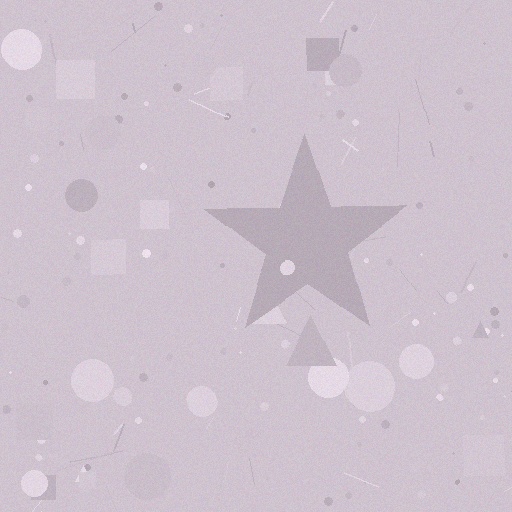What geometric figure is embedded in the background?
A star is embedded in the background.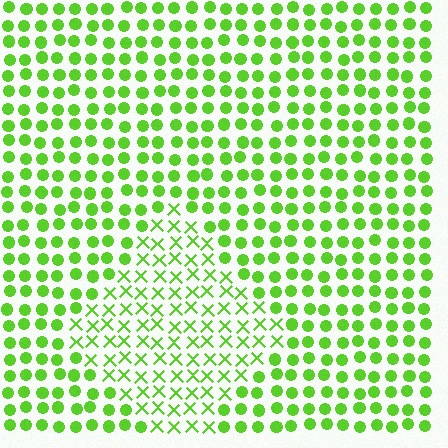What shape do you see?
I see a diamond.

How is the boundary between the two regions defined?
The boundary is defined by a change in element shape: X marks inside vs. circles outside. All elements share the same color and spacing.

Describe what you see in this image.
The image is filled with small lime elements arranged in a uniform grid. A diamond-shaped region contains X marks, while the surrounding area contains circles. The boundary is defined purely by the change in element shape.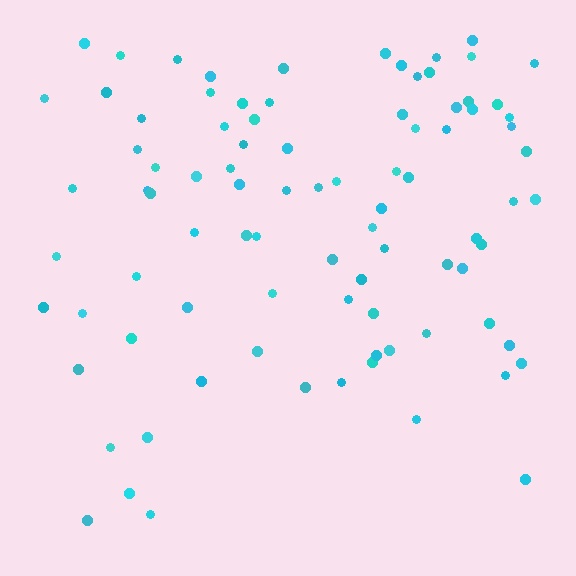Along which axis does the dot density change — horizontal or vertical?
Vertical.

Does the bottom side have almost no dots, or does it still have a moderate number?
Still a moderate number, just noticeably fewer than the top.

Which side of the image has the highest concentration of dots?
The top.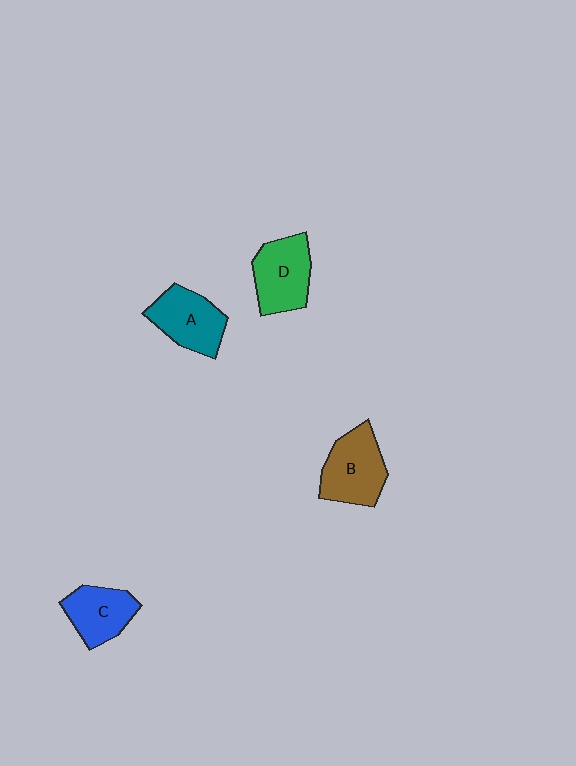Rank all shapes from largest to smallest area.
From largest to smallest: B (brown), D (green), A (teal), C (blue).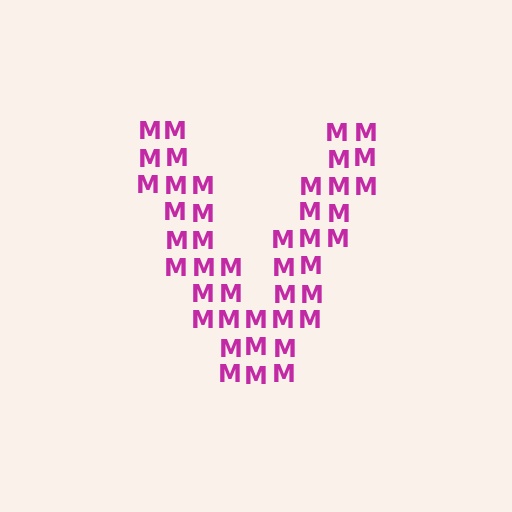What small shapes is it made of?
It is made of small letter M's.